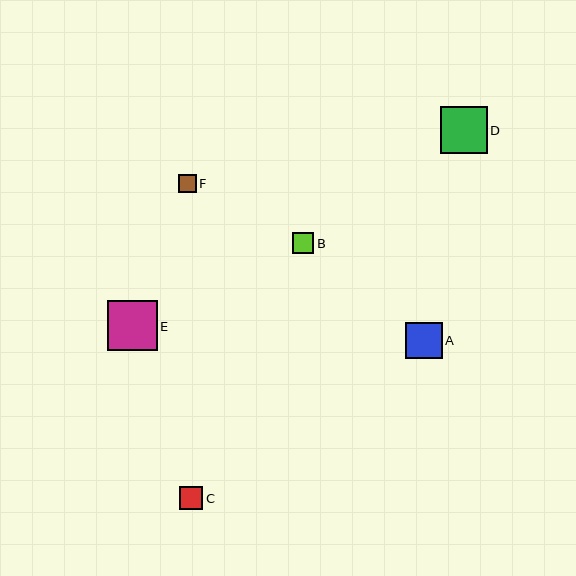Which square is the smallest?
Square F is the smallest with a size of approximately 18 pixels.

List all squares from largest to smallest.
From largest to smallest: E, D, A, C, B, F.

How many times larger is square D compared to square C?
Square D is approximately 2.1 times the size of square C.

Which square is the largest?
Square E is the largest with a size of approximately 50 pixels.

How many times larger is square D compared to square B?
Square D is approximately 2.3 times the size of square B.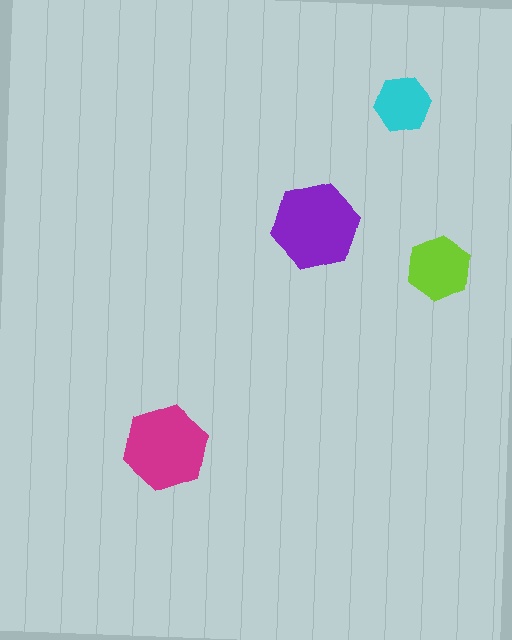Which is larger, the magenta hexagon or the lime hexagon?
The magenta one.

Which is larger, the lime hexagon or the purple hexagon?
The purple one.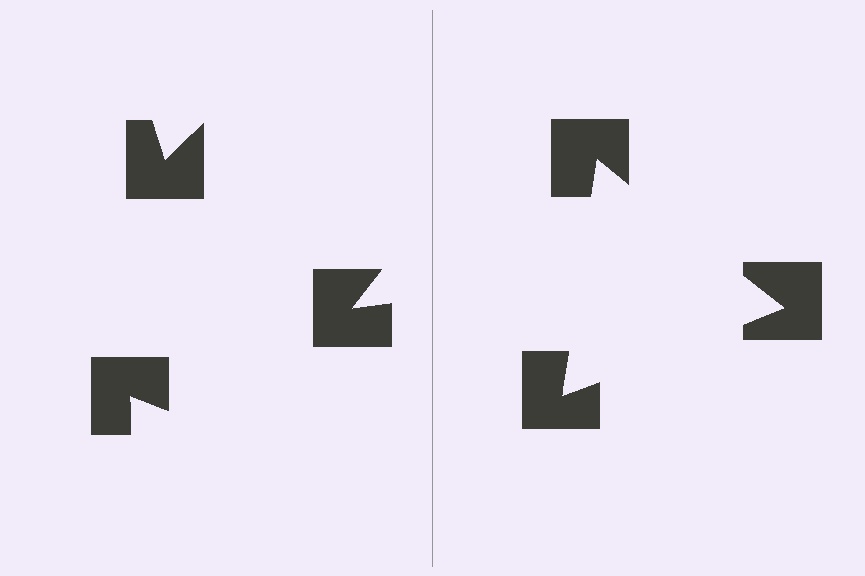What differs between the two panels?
The notched squares are positioned identically on both sides; only the wedge orientations differ. On the right they align to a triangle; on the left they are misaligned.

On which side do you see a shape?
An illusory triangle appears on the right side. On the left side the wedge cuts are rotated, so no coherent shape forms.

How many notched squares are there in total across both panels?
6 — 3 on each side.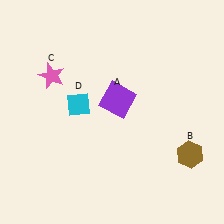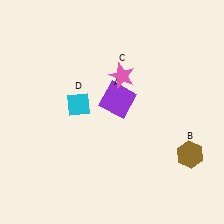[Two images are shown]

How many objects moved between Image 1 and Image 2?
1 object moved between the two images.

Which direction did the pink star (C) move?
The pink star (C) moved right.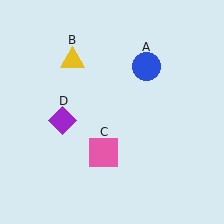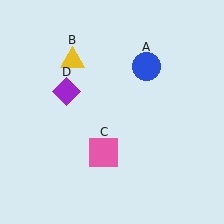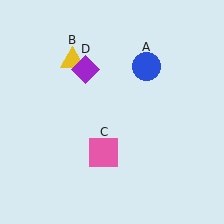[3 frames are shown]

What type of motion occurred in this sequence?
The purple diamond (object D) rotated clockwise around the center of the scene.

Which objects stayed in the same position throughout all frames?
Blue circle (object A) and yellow triangle (object B) and pink square (object C) remained stationary.